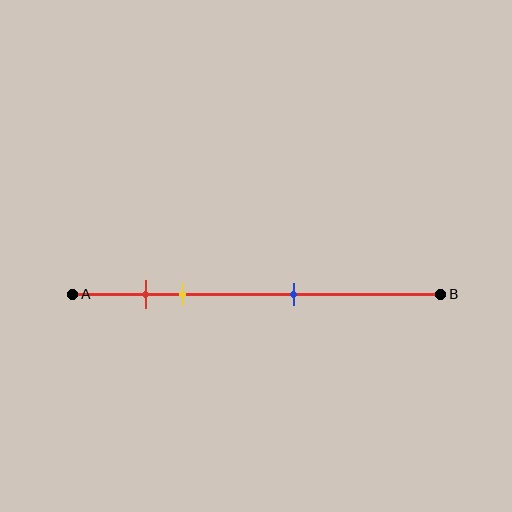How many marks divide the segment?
There are 3 marks dividing the segment.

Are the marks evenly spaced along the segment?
No, the marks are not evenly spaced.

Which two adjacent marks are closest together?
The red and yellow marks are the closest adjacent pair.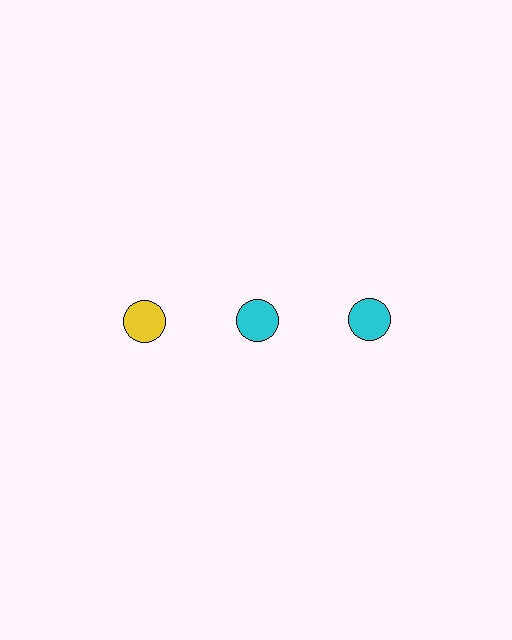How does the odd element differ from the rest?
It has a different color: yellow instead of cyan.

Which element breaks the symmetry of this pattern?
The yellow circle in the top row, leftmost column breaks the symmetry. All other shapes are cyan circles.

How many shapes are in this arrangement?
There are 3 shapes arranged in a grid pattern.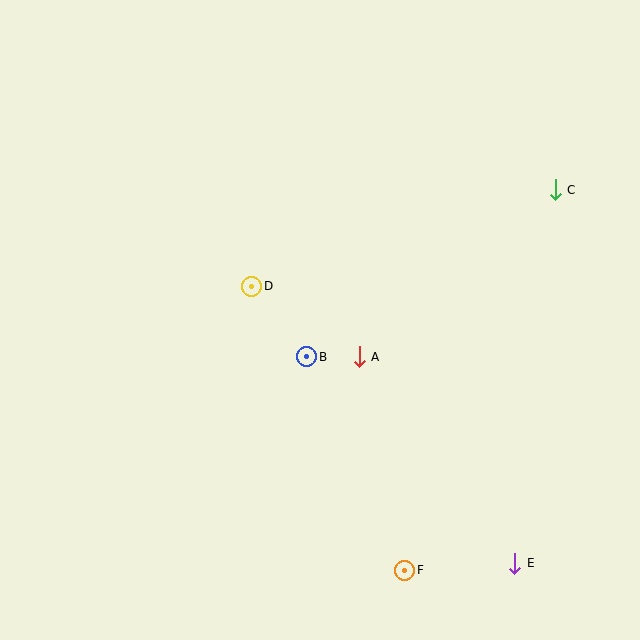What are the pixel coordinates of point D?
Point D is at (252, 286).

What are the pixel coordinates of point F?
Point F is at (405, 570).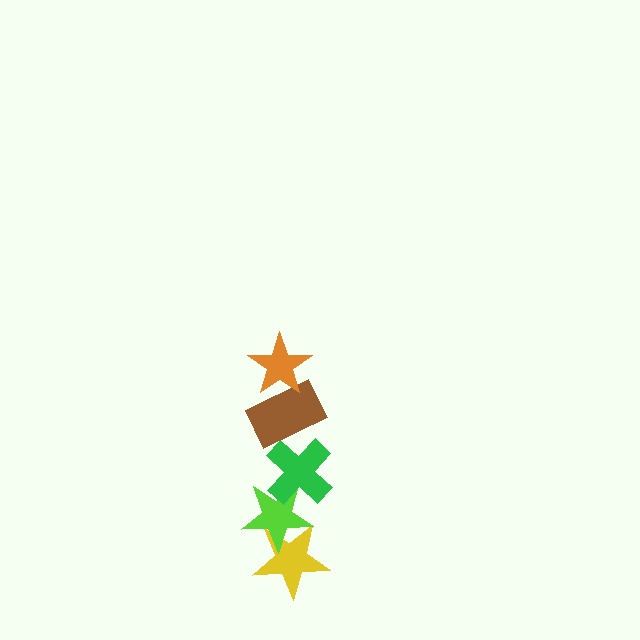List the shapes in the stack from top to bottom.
From top to bottom: the orange star, the brown rectangle, the green cross, the lime star, the yellow star.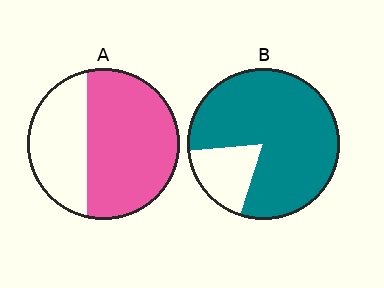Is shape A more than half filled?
Yes.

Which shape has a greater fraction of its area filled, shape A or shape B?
Shape B.